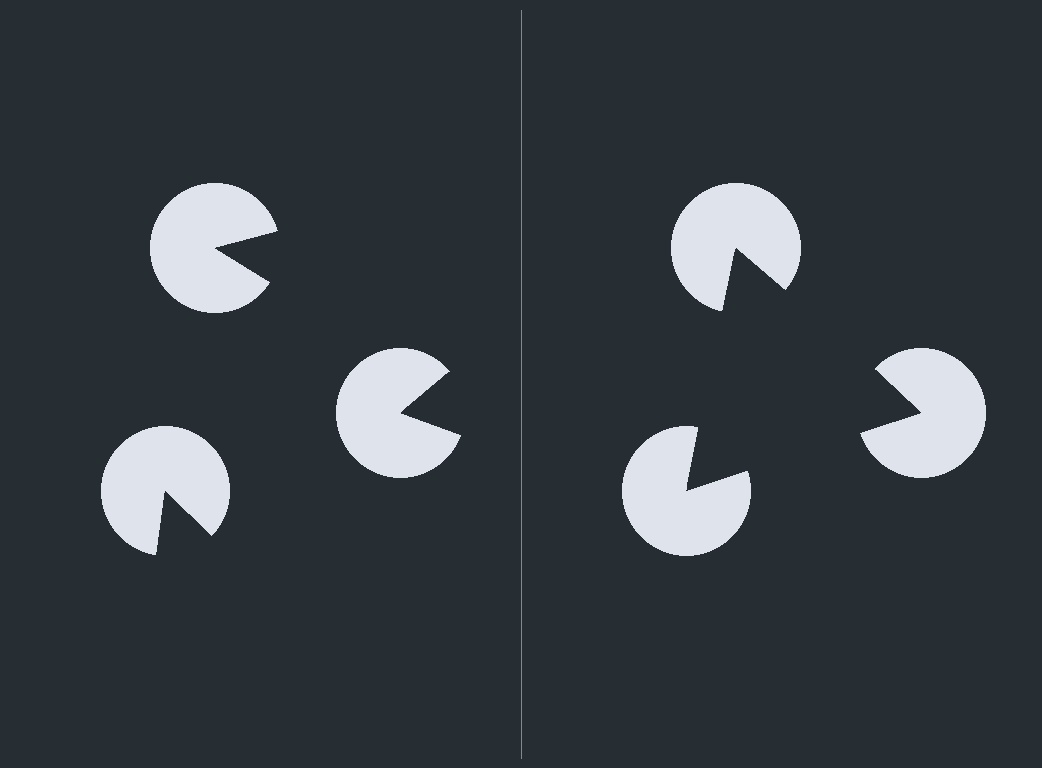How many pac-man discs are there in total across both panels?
6 — 3 on each side.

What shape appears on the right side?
An illusory triangle.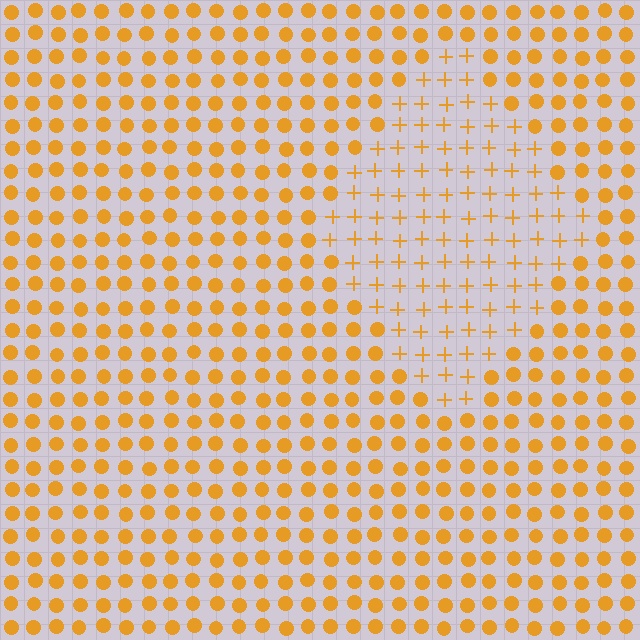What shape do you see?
I see a diamond.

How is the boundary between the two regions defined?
The boundary is defined by a change in element shape: plus signs inside vs. circles outside. All elements share the same color and spacing.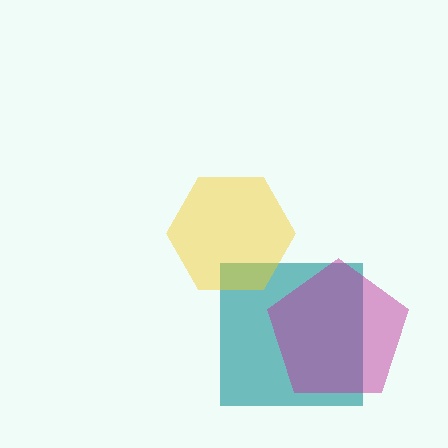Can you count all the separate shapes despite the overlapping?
Yes, there are 3 separate shapes.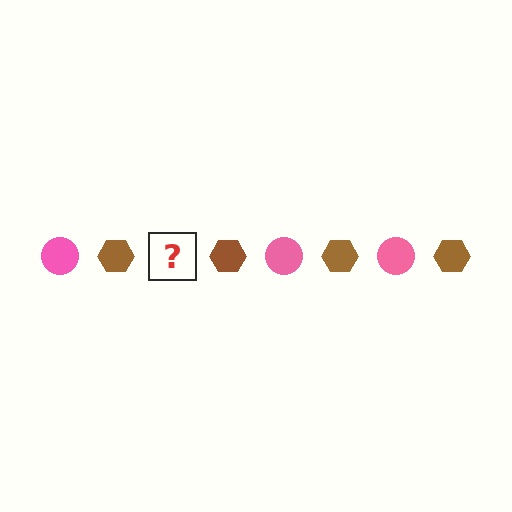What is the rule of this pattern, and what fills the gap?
The rule is that the pattern alternates between pink circle and brown hexagon. The gap should be filled with a pink circle.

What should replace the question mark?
The question mark should be replaced with a pink circle.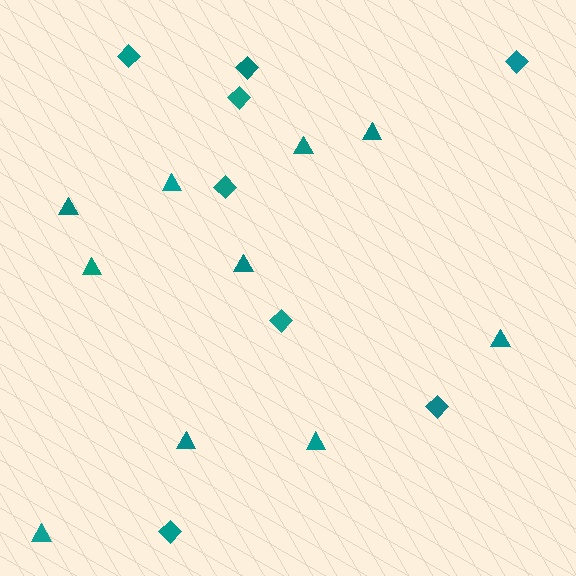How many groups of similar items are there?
There are 2 groups: one group of triangles (10) and one group of diamonds (8).